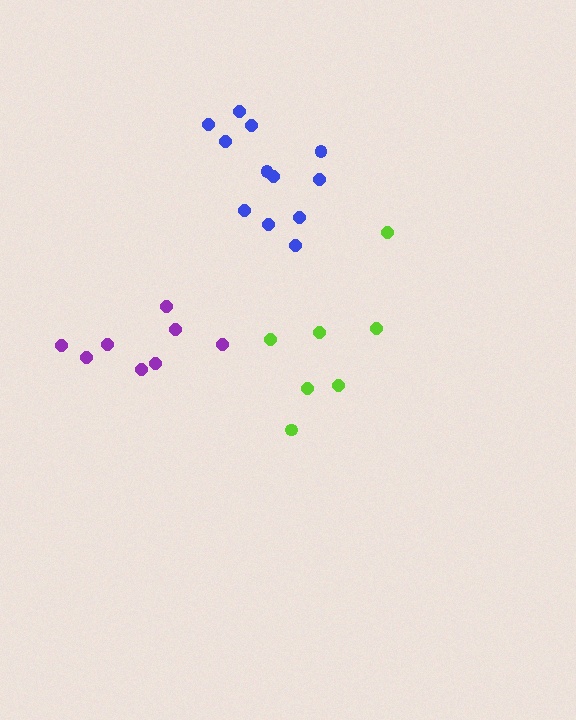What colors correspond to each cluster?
The clusters are colored: lime, blue, purple.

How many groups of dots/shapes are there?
There are 3 groups.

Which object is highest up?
The blue cluster is topmost.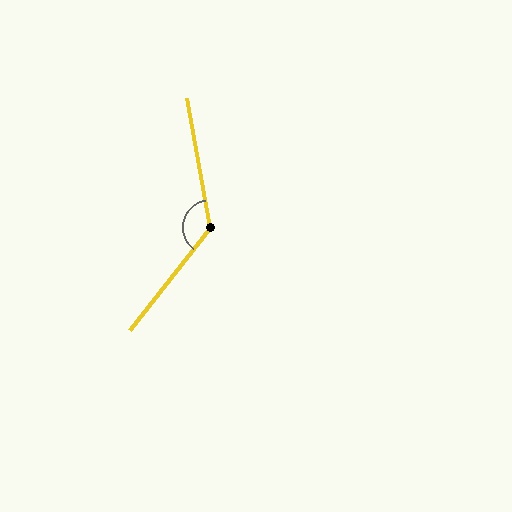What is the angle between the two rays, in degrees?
Approximately 131 degrees.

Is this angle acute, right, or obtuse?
It is obtuse.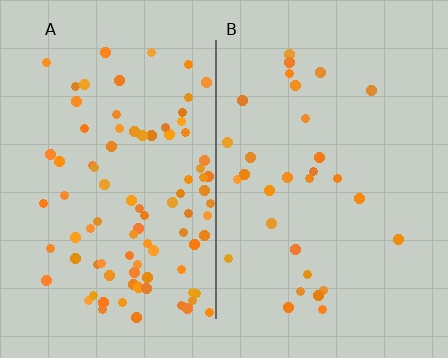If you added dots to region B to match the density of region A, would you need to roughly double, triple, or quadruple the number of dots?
Approximately triple.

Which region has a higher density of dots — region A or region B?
A (the left).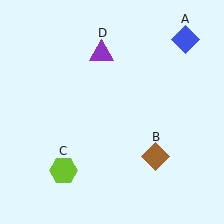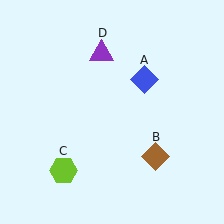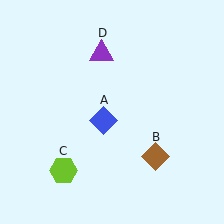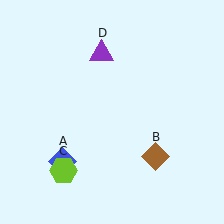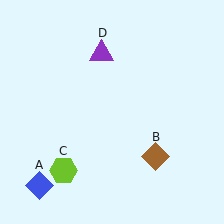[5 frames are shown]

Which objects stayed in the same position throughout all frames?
Brown diamond (object B) and lime hexagon (object C) and purple triangle (object D) remained stationary.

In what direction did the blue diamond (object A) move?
The blue diamond (object A) moved down and to the left.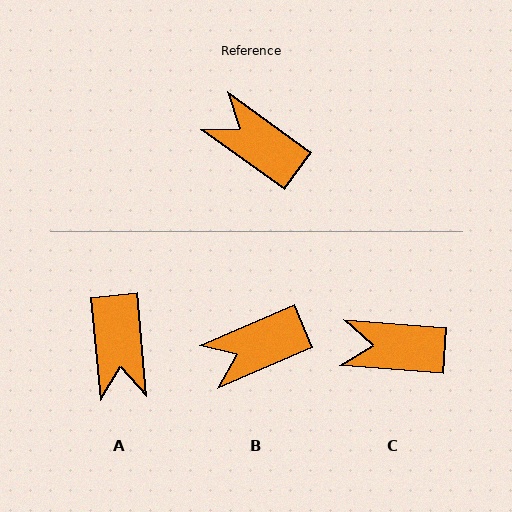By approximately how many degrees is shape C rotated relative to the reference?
Approximately 32 degrees counter-clockwise.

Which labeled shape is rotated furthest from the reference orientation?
A, about 131 degrees away.